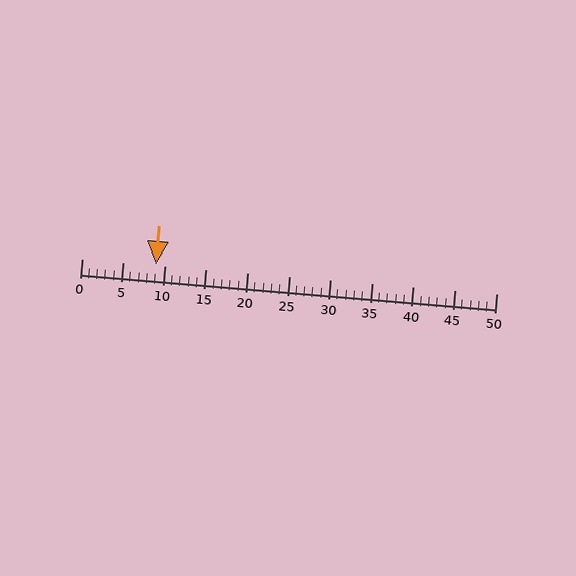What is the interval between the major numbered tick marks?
The major tick marks are spaced 5 units apart.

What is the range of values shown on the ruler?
The ruler shows values from 0 to 50.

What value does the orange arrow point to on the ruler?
The orange arrow points to approximately 9.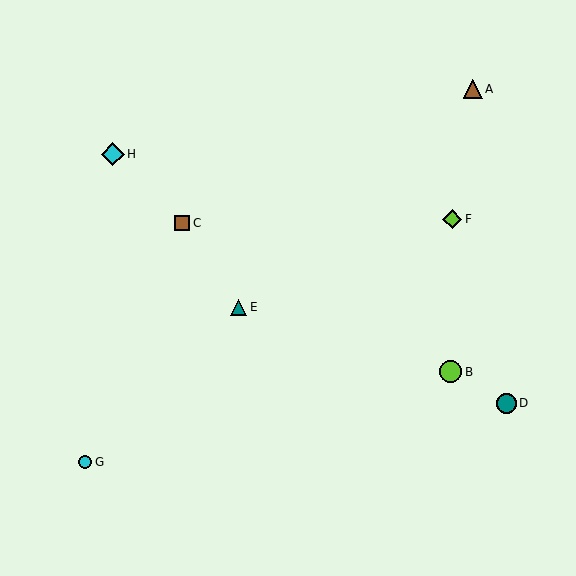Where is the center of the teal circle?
The center of the teal circle is at (506, 403).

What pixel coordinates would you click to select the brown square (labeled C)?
Click at (182, 223) to select the brown square C.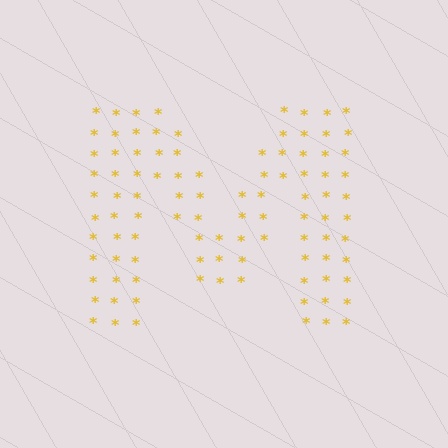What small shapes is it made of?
It is made of small asterisks.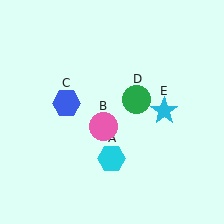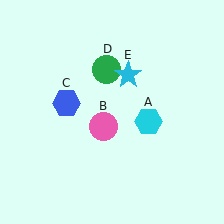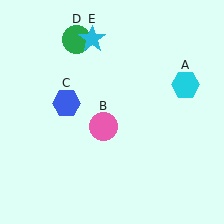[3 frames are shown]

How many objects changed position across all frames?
3 objects changed position: cyan hexagon (object A), green circle (object D), cyan star (object E).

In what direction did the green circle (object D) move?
The green circle (object D) moved up and to the left.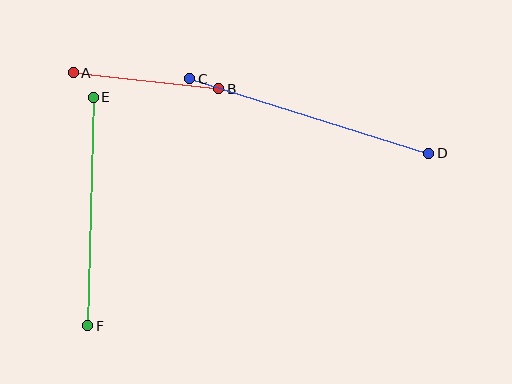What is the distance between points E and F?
The distance is approximately 228 pixels.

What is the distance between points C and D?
The distance is approximately 251 pixels.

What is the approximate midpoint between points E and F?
The midpoint is at approximately (90, 211) pixels.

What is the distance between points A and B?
The distance is approximately 146 pixels.